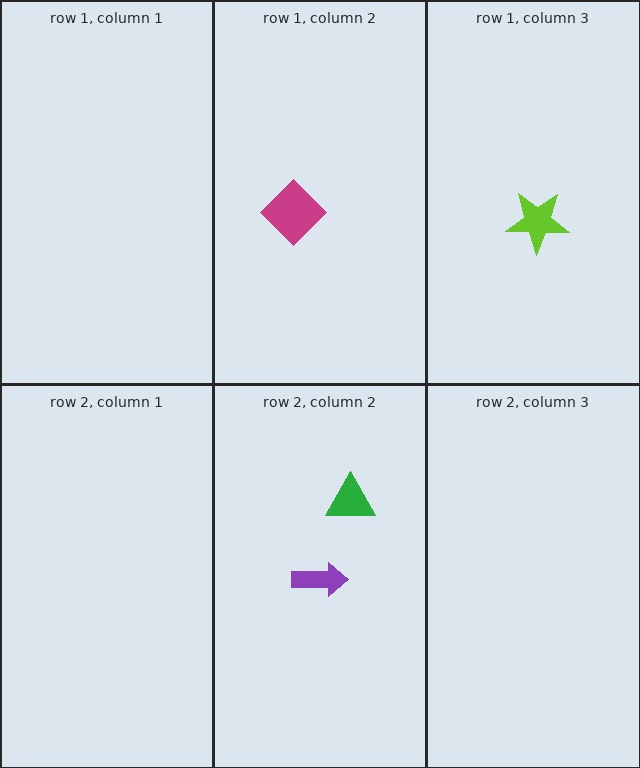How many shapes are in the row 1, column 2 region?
1.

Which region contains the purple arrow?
The row 2, column 2 region.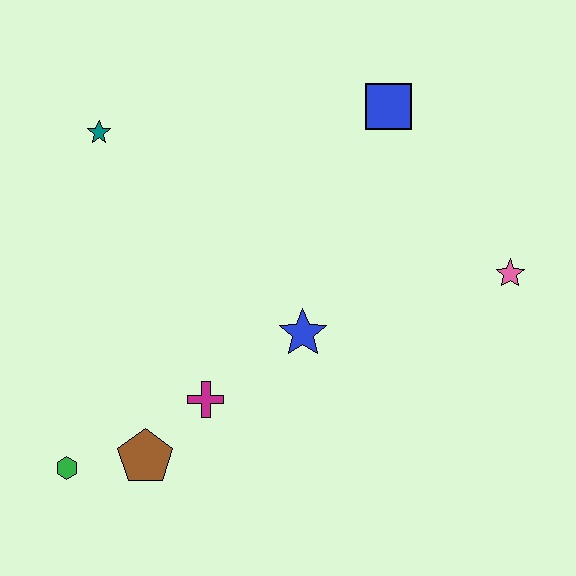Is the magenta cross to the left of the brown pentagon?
No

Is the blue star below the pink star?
Yes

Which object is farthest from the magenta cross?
The blue square is farthest from the magenta cross.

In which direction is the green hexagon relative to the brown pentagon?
The green hexagon is to the left of the brown pentagon.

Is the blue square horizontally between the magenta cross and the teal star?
No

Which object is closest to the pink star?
The blue square is closest to the pink star.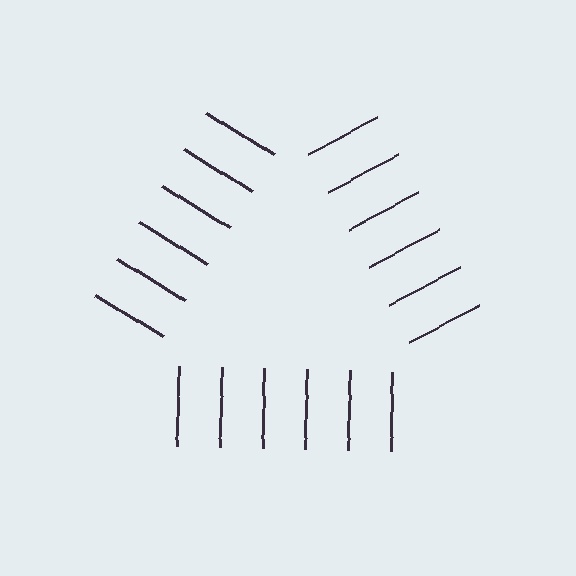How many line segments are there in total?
18 — 6 along each of the 3 edges.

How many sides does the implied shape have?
3 sides — the line-ends trace a triangle.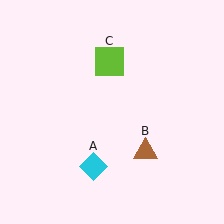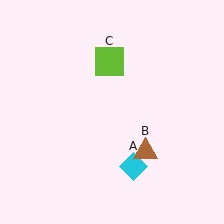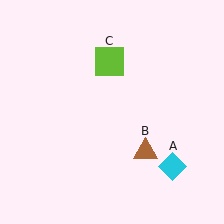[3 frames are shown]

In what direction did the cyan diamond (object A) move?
The cyan diamond (object A) moved right.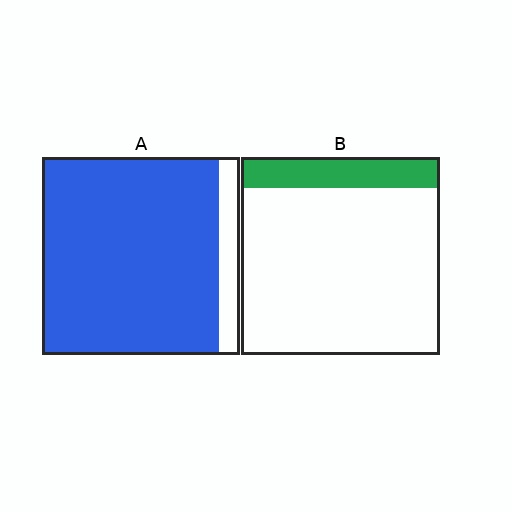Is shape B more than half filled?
No.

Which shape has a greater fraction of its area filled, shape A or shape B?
Shape A.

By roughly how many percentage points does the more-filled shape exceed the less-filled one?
By roughly 75 percentage points (A over B).